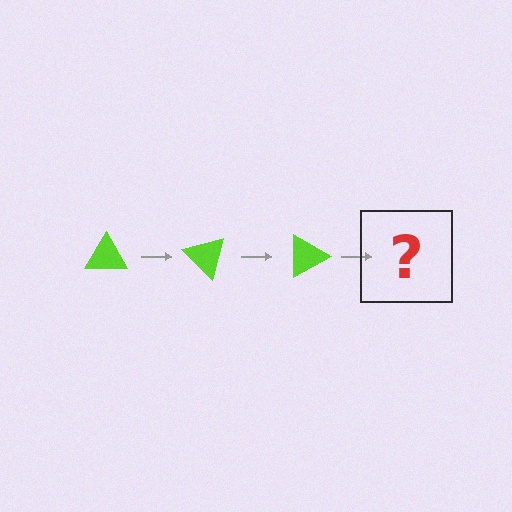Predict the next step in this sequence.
The next step is a lime triangle rotated 135 degrees.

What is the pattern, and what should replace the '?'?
The pattern is that the triangle rotates 45 degrees each step. The '?' should be a lime triangle rotated 135 degrees.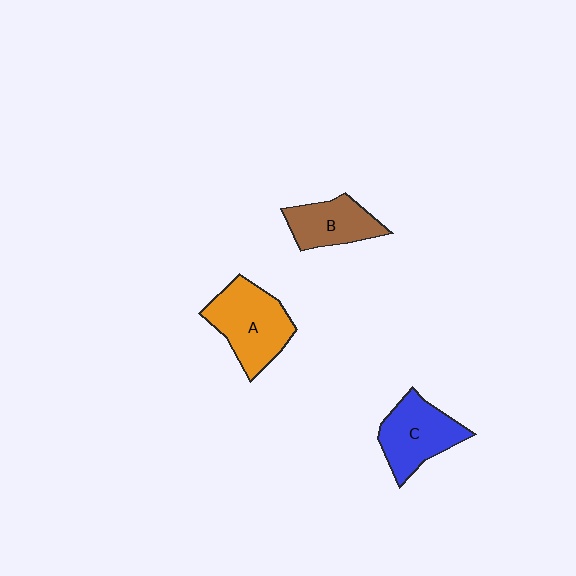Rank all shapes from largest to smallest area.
From largest to smallest: A (orange), C (blue), B (brown).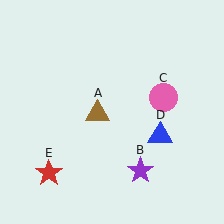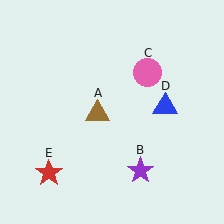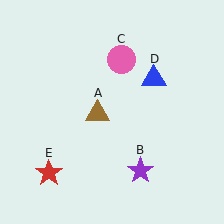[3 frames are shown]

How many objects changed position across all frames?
2 objects changed position: pink circle (object C), blue triangle (object D).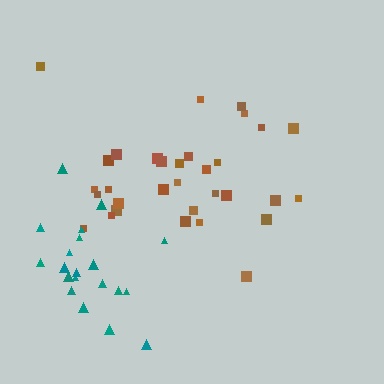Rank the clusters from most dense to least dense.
teal, brown.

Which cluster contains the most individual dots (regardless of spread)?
Brown (32).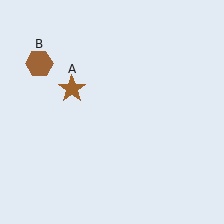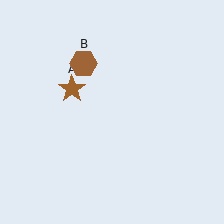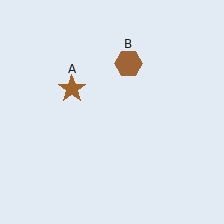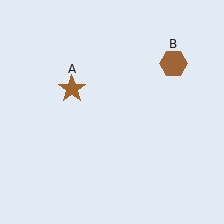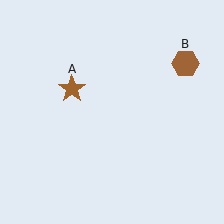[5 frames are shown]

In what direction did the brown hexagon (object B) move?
The brown hexagon (object B) moved right.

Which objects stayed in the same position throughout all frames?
Brown star (object A) remained stationary.